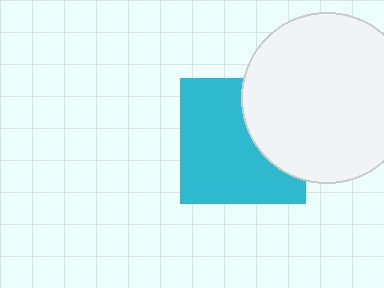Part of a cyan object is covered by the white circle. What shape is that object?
It is a square.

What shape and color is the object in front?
The object in front is a white circle.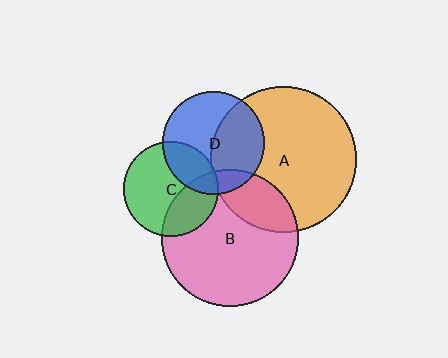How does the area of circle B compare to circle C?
Approximately 2.1 times.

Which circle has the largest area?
Circle A (orange).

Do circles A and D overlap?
Yes.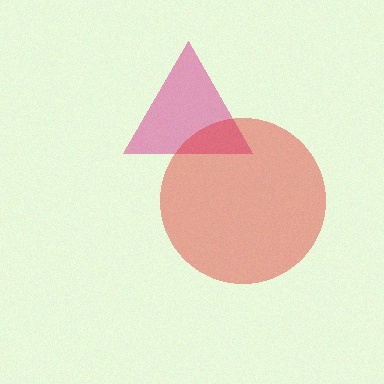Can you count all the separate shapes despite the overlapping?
Yes, there are 2 separate shapes.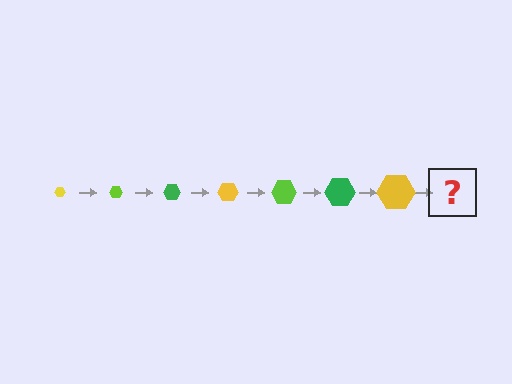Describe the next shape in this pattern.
It should be a lime hexagon, larger than the previous one.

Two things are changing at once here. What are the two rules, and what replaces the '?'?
The two rules are that the hexagon grows larger each step and the color cycles through yellow, lime, and green. The '?' should be a lime hexagon, larger than the previous one.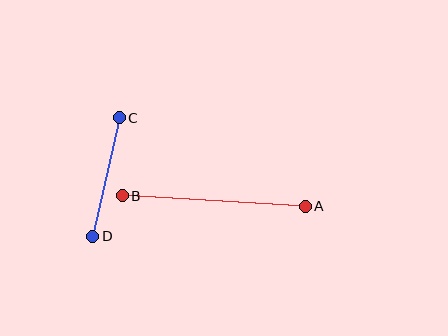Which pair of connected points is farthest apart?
Points A and B are farthest apart.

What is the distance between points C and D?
The distance is approximately 121 pixels.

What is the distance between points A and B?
The distance is approximately 184 pixels.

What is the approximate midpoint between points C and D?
The midpoint is at approximately (106, 177) pixels.